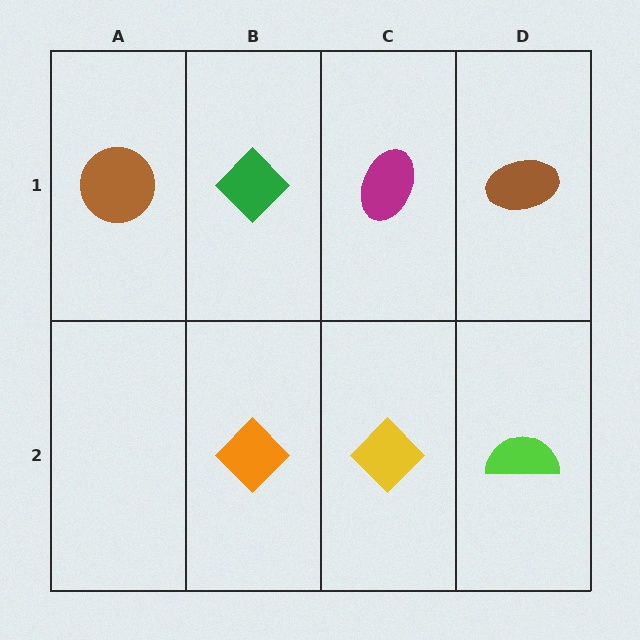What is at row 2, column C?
A yellow diamond.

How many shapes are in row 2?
3 shapes.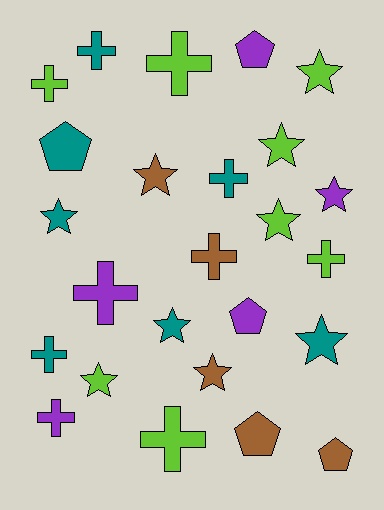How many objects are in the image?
There are 25 objects.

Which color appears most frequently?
Lime, with 8 objects.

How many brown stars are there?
There are 2 brown stars.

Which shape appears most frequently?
Star, with 10 objects.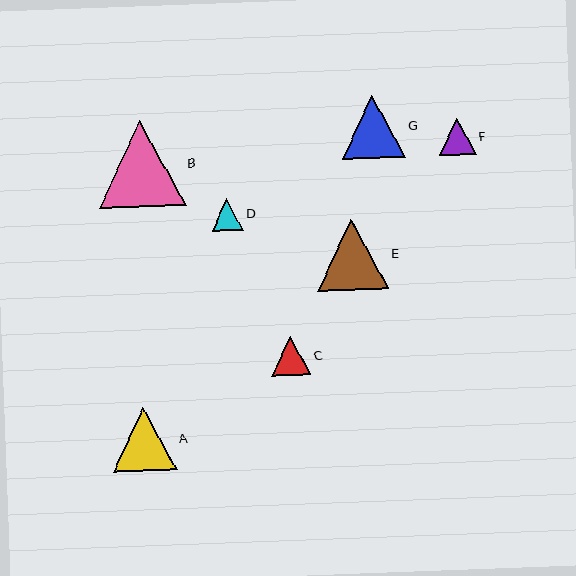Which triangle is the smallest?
Triangle D is the smallest with a size of approximately 32 pixels.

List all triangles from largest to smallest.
From largest to smallest: B, E, A, G, C, F, D.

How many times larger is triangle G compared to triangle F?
Triangle G is approximately 1.7 times the size of triangle F.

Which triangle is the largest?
Triangle B is the largest with a size of approximately 87 pixels.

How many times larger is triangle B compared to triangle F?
Triangle B is approximately 2.3 times the size of triangle F.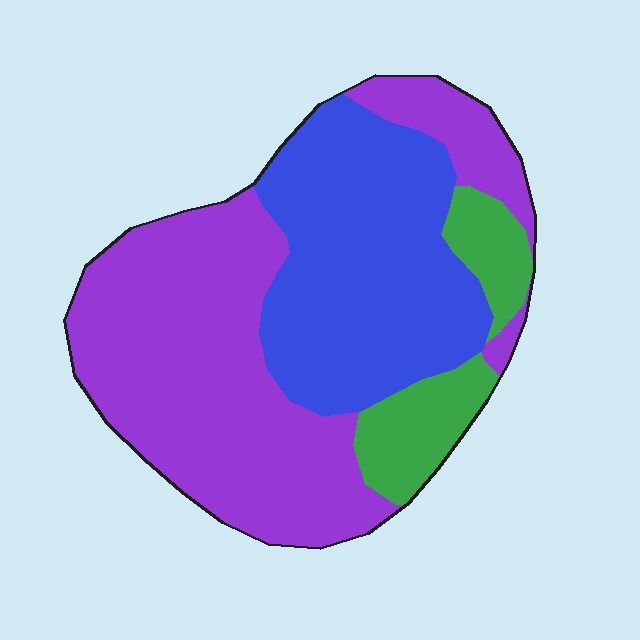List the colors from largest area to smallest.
From largest to smallest: purple, blue, green.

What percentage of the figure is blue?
Blue covers 36% of the figure.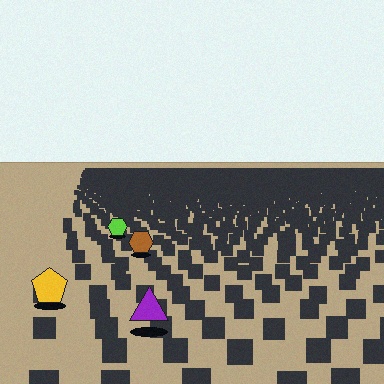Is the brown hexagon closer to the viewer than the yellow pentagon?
No. The yellow pentagon is closer — you can tell from the texture gradient: the ground texture is coarser near it.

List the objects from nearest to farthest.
From nearest to farthest: the purple triangle, the yellow pentagon, the brown hexagon, the lime hexagon.